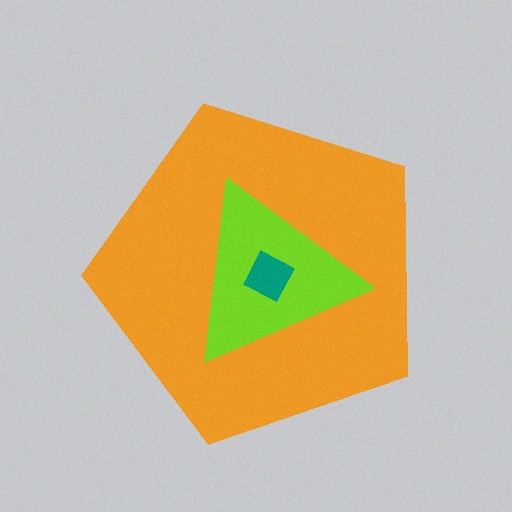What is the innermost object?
The teal diamond.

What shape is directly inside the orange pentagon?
The lime triangle.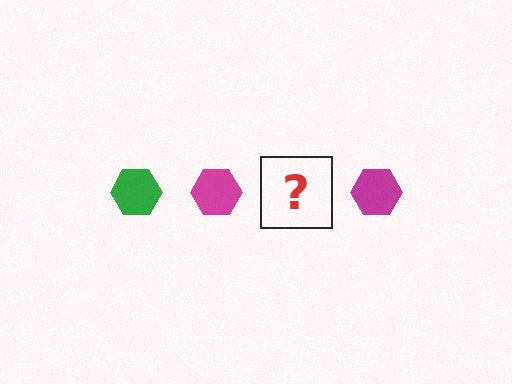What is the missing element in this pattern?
The missing element is a green hexagon.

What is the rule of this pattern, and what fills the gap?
The rule is that the pattern cycles through green, magenta hexagons. The gap should be filled with a green hexagon.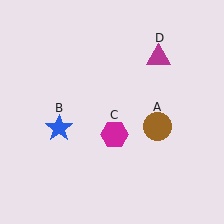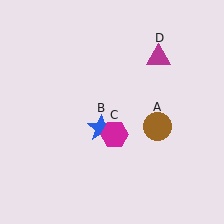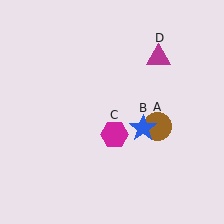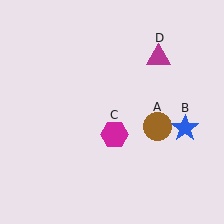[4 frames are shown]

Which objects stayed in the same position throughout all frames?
Brown circle (object A) and magenta hexagon (object C) and magenta triangle (object D) remained stationary.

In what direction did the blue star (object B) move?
The blue star (object B) moved right.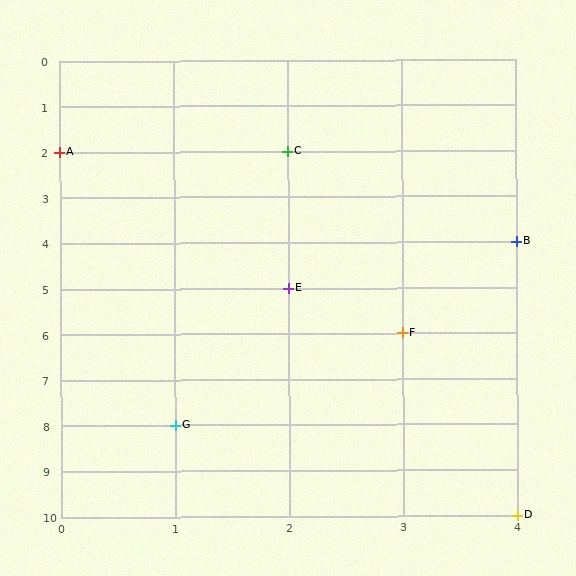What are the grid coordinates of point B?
Point B is at grid coordinates (4, 4).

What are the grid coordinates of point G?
Point G is at grid coordinates (1, 8).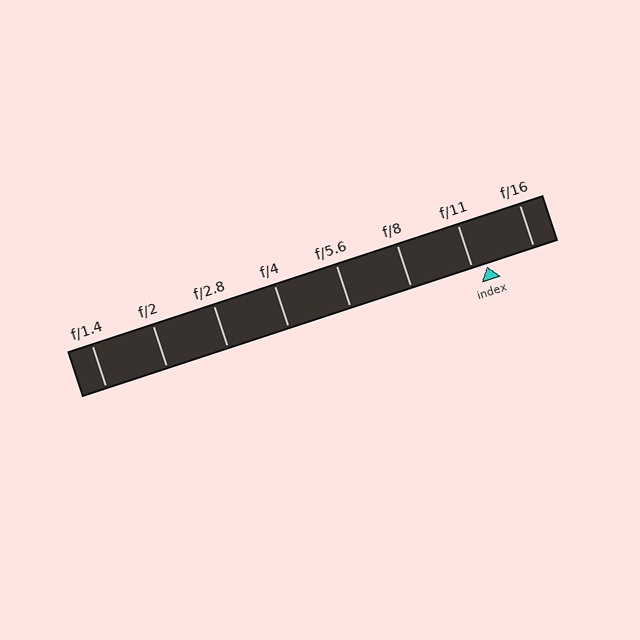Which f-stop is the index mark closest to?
The index mark is closest to f/11.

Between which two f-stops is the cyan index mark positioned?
The index mark is between f/11 and f/16.